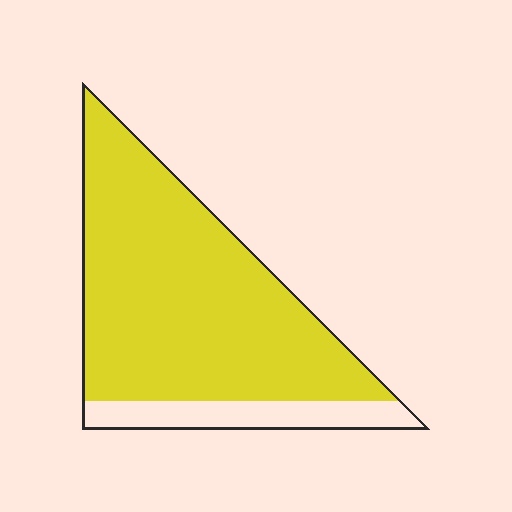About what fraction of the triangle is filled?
About five sixths (5/6).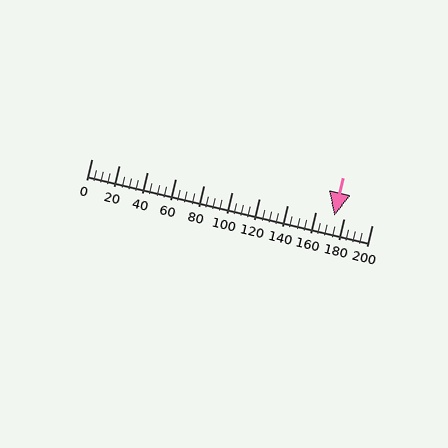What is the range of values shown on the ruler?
The ruler shows values from 0 to 200.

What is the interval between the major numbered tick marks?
The major tick marks are spaced 20 units apart.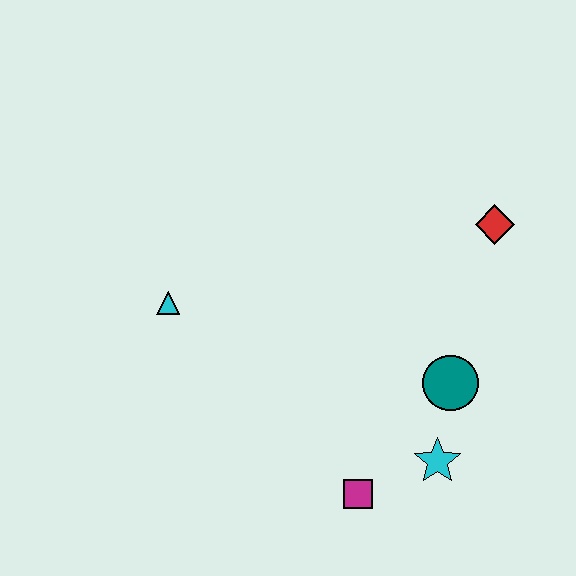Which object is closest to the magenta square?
The cyan star is closest to the magenta square.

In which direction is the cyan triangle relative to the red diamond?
The cyan triangle is to the left of the red diamond.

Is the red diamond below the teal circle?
No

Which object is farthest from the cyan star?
The cyan triangle is farthest from the cyan star.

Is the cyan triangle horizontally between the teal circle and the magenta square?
No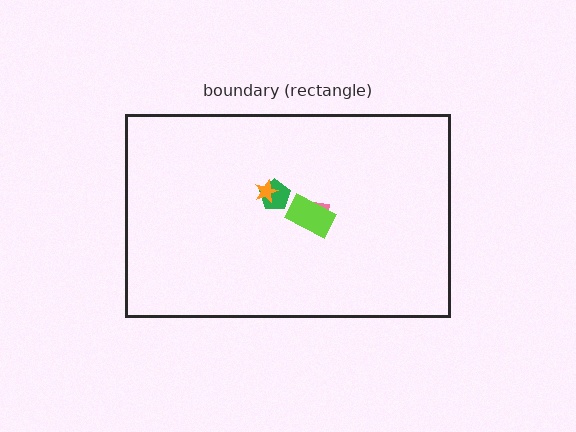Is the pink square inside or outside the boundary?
Inside.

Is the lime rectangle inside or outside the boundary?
Inside.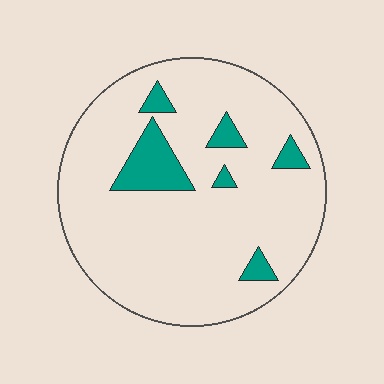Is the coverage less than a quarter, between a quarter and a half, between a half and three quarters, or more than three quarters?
Less than a quarter.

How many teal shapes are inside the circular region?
6.